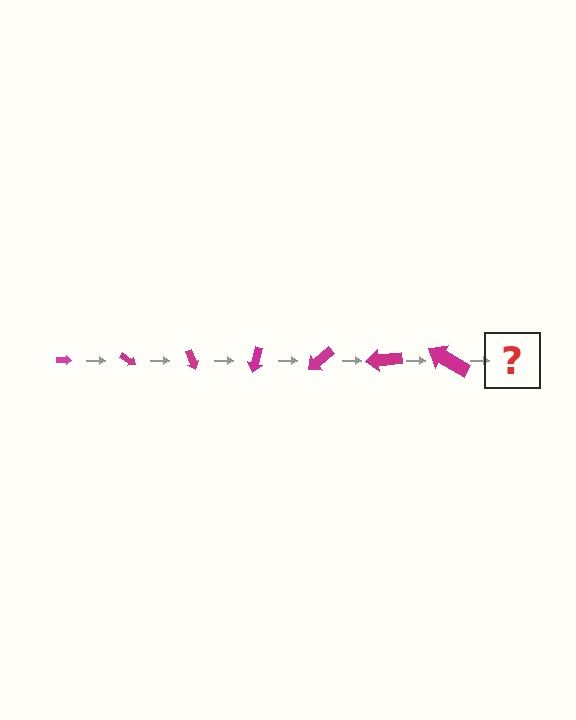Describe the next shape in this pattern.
It should be an arrow, larger than the previous one and rotated 245 degrees from the start.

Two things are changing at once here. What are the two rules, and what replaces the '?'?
The two rules are that the arrow grows larger each step and it rotates 35 degrees each step. The '?' should be an arrow, larger than the previous one and rotated 245 degrees from the start.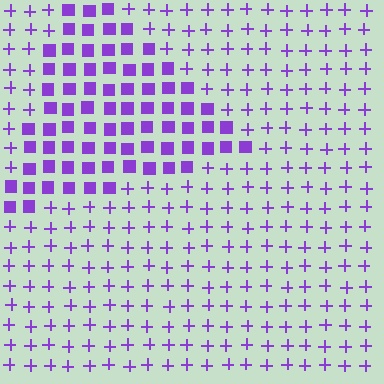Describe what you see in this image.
The image is filled with small purple elements arranged in a uniform grid. A triangle-shaped region contains squares, while the surrounding area contains plus signs. The boundary is defined purely by the change in element shape.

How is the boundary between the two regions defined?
The boundary is defined by a change in element shape: squares inside vs. plus signs outside. All elements share the same color and spacing.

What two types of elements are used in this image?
The image uses squares inside the triangle region and plus signs outside it.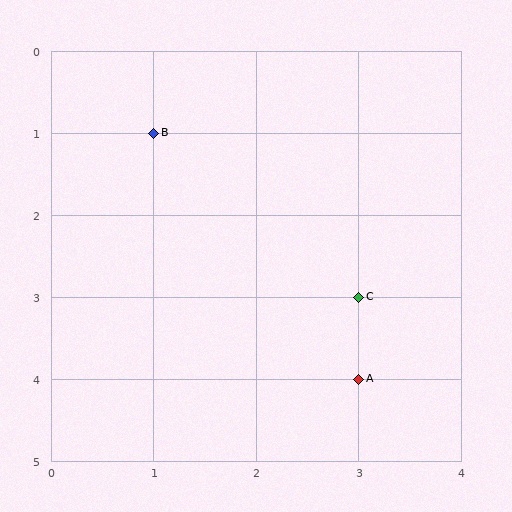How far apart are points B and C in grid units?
Points B and C are 2 columns and 2 rows apart (about 2.8 grid units diagonally).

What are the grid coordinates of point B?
Point B is at grid coordinates (1, 1).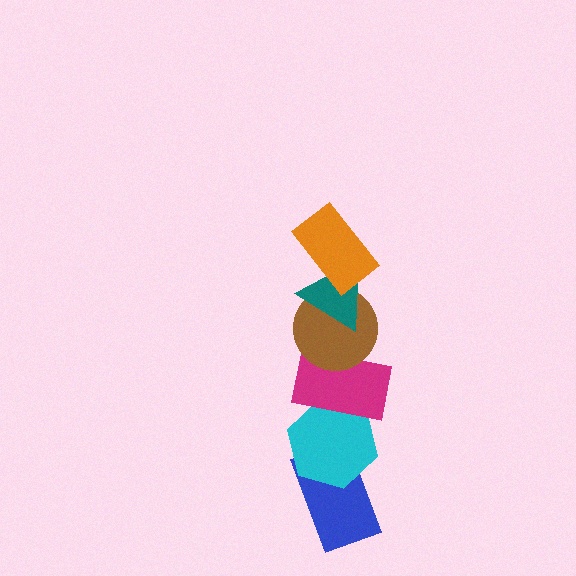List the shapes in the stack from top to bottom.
From top to bottom: the orange rectangle, the teal triangle, the brown circle, the magenta rectangle, the cyan hexagon, the blue rectangle.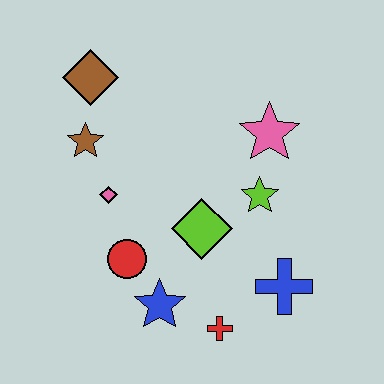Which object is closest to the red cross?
The blue star is closest to the red cross.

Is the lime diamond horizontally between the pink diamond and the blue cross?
Yes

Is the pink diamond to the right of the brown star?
Yes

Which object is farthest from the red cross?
The brown diamond is farthest from the red cross.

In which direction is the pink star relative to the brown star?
The pink star is to the right of the brown star.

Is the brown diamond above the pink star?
Yes